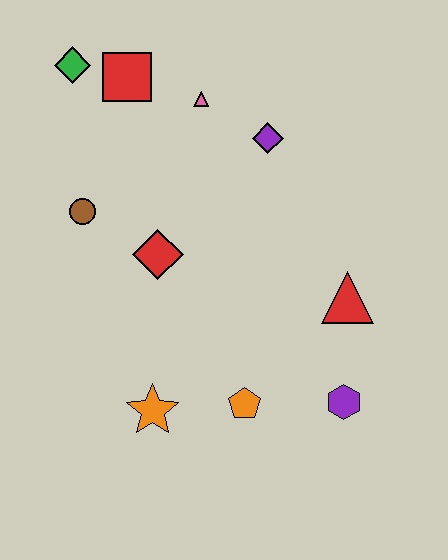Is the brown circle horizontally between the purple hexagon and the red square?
No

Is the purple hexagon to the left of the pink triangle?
No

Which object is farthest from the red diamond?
The purple hexagon is farthest from the red diamond.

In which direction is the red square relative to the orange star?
The red square is above the orange star.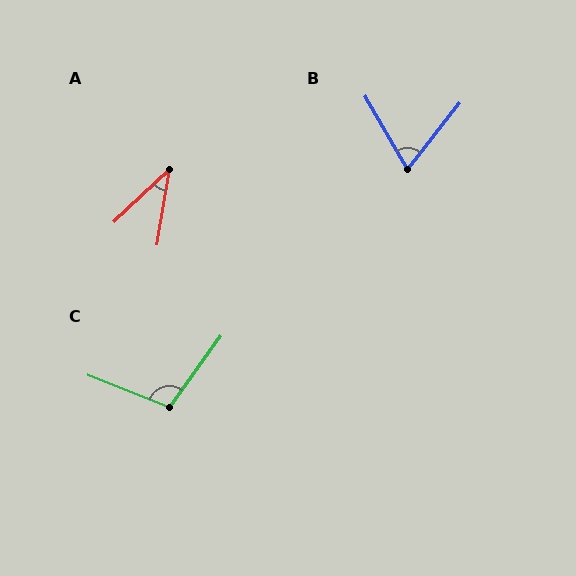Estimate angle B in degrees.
Approximately 68 degrees.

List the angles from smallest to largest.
A (38°), B (68°), C (104°).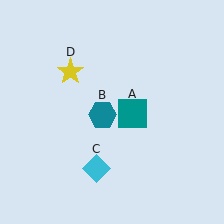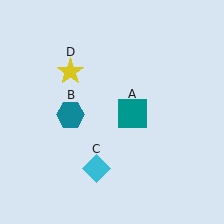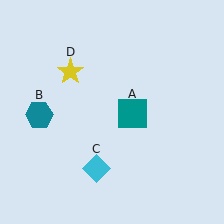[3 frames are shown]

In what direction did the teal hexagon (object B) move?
The teal hexagon (object B) moved left.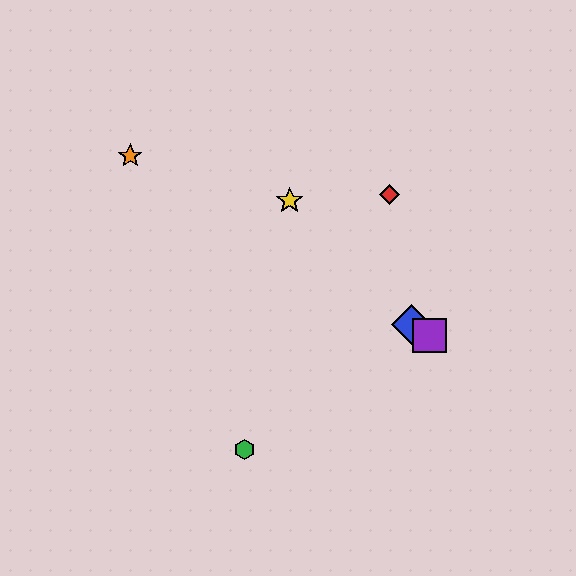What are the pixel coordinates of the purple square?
The purple square is at (429, 335).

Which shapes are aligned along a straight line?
The blue diamond, the purple square, the orange star are aligned along a straight line.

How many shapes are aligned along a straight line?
3 shapes (the blue diamond, the purple square, the orange star) are aligned along a straight line.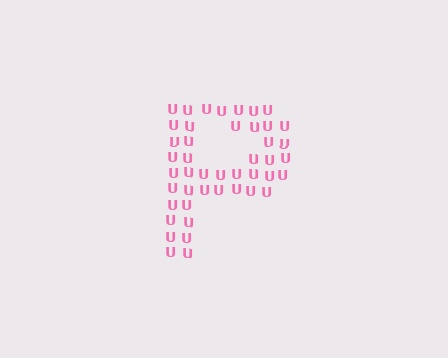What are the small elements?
The small elements are letter U's.